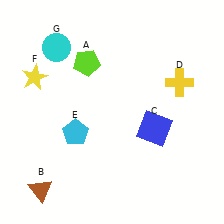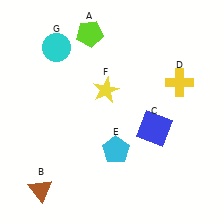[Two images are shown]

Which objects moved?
The objects that moved are: the lime pentagon (A), the cyan pentagon (E), the yellow star (F).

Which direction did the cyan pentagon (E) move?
The cyan pentagon (E) moved right.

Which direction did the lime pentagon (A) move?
The lime pentagon (A) moved up.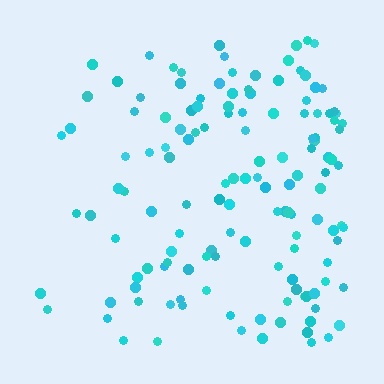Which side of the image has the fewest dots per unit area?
The left.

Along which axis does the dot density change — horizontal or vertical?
Horizontal.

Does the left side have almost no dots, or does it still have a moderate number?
Still a moderate number, just noticeably fewer than the right.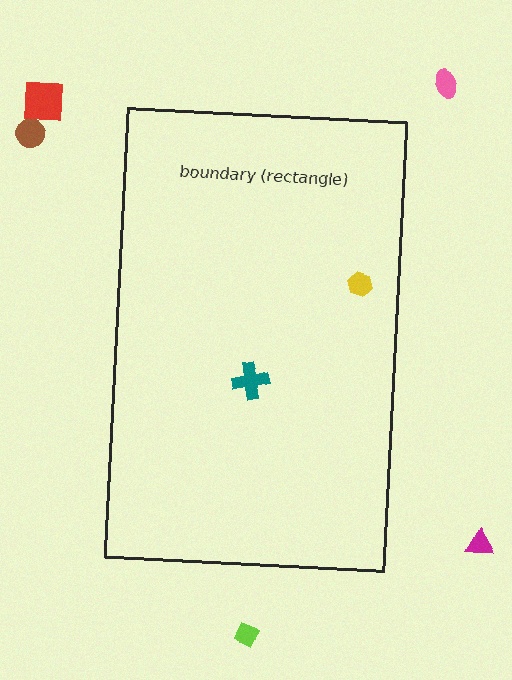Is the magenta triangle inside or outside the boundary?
Outside.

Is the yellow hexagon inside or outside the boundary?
Inside.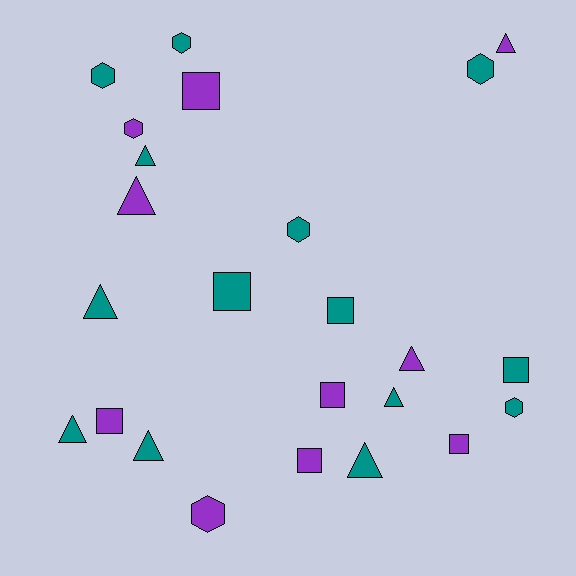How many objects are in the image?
There are 24 objects.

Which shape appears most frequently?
Triangle, with 9 objects.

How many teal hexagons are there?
There are 5 teal hexagons.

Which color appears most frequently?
Teal, with 14 objects.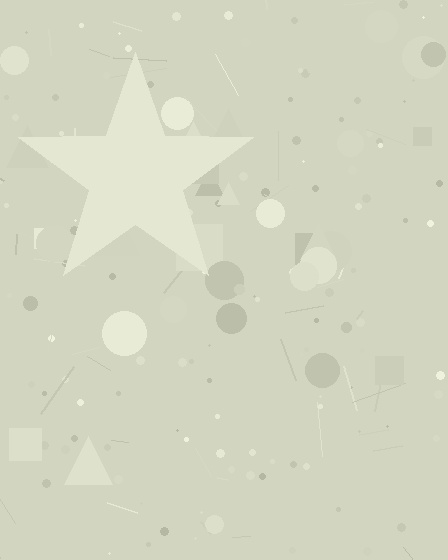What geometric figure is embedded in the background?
A star is embedded in the background.